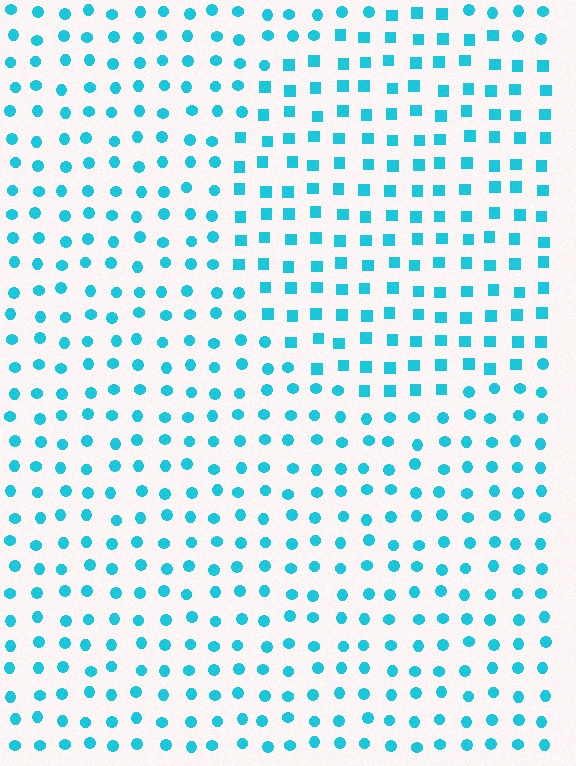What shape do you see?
I see a circle.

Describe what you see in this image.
The image is filled with small cyan elements arranged in a uniform grid. A circle-shaped region contains squares, while the surrounding area contains circles. The boundary is defined purely by the change in element shape.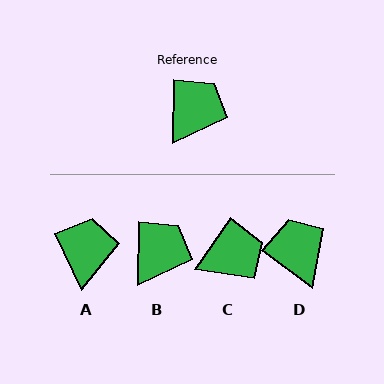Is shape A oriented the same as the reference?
No, it is off by about 26 degrees.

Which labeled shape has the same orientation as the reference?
B.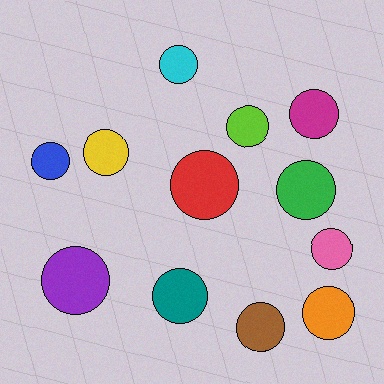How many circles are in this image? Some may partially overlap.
There are 12 circles.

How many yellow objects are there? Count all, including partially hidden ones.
There is 1 yellow object.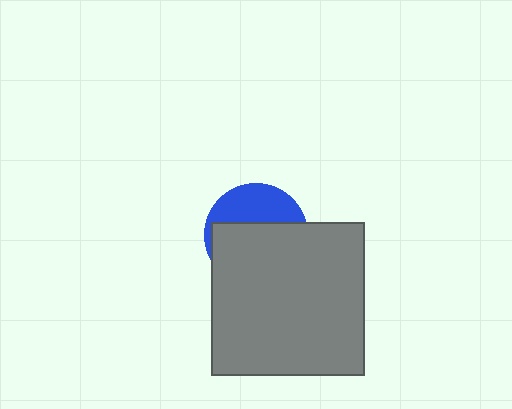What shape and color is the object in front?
The object in front is a gray square.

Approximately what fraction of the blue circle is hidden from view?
Roughly 64% of the blue circle is hidden behind the gray square.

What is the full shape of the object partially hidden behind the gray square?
The partially hidden object is a blue circle.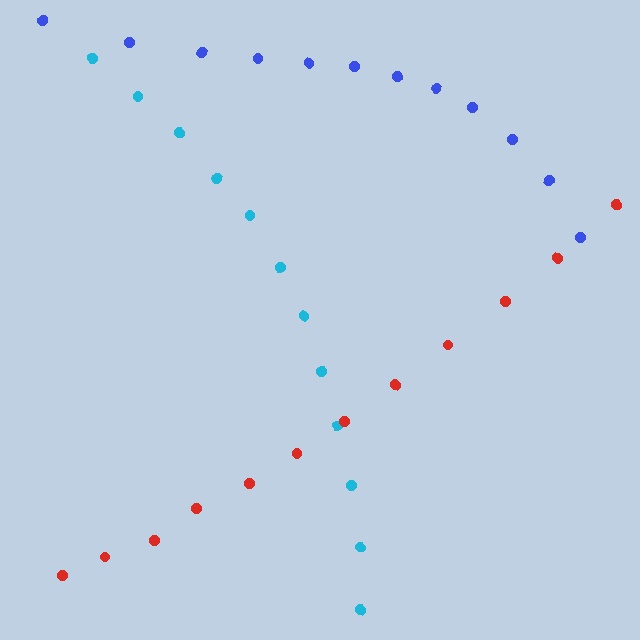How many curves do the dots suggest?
There are 3 distinct paths.